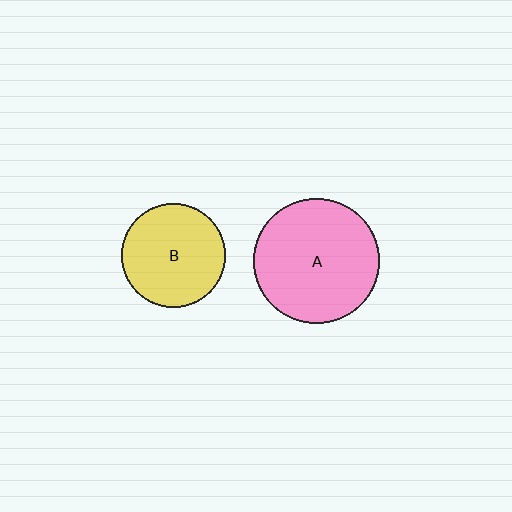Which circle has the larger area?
Circle A (pink).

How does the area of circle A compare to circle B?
Approximately 1.5 times.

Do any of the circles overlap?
No, none of the circles overlap.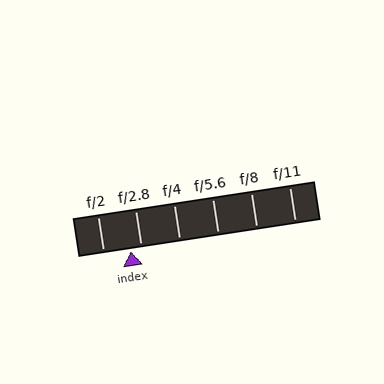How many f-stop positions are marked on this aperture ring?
There are 6 f-stop positions marked.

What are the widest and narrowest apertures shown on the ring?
The widest aperture shown is f/2 and the narrowest is f/11.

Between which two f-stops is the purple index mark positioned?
The index mark is between f/2 and f/2.8.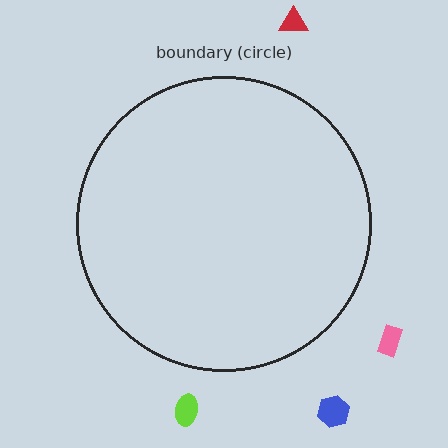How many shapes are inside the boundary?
0 inside, 4 outside.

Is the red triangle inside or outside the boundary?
Outside.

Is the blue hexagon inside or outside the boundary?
Outside.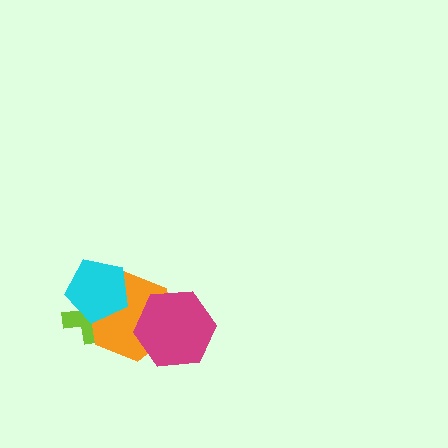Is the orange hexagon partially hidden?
Yes, it is partially covered by another shape.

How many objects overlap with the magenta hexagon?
1 object overlaps with the magenta hexagon.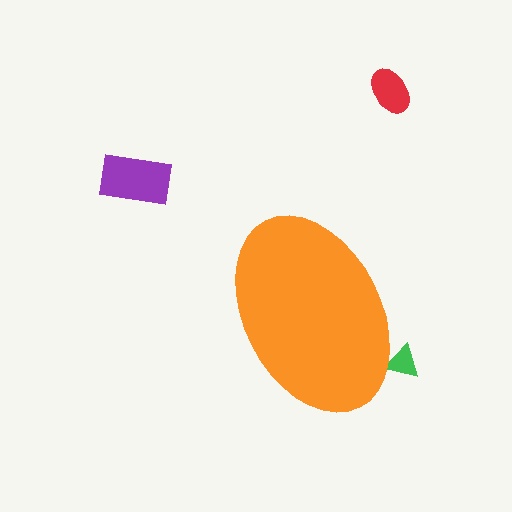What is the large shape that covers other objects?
An orange ellipse.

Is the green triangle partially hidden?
Yes, the green triangle is partially hidden behind the orange ellipse.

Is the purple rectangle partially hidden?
No, the purple rectangle is fully visible.